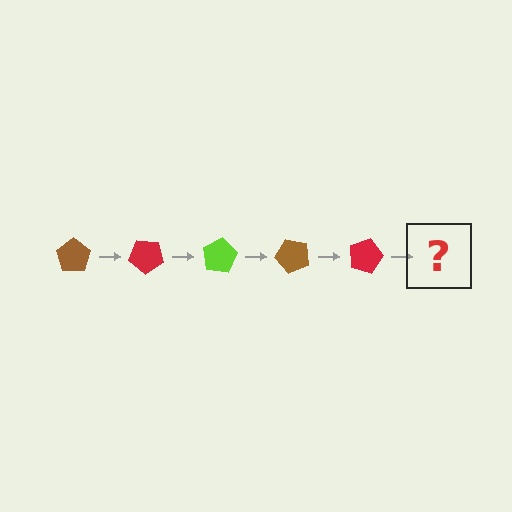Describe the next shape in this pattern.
It should be a lime pentagon, rotated 200 degrees from the start.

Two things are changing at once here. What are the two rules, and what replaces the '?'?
The two rules are that it rotates 40 degrees each step and the color cycles through brown, red, and lime. The '?' should be a lime pentagon, rotated 200 degrees from the start.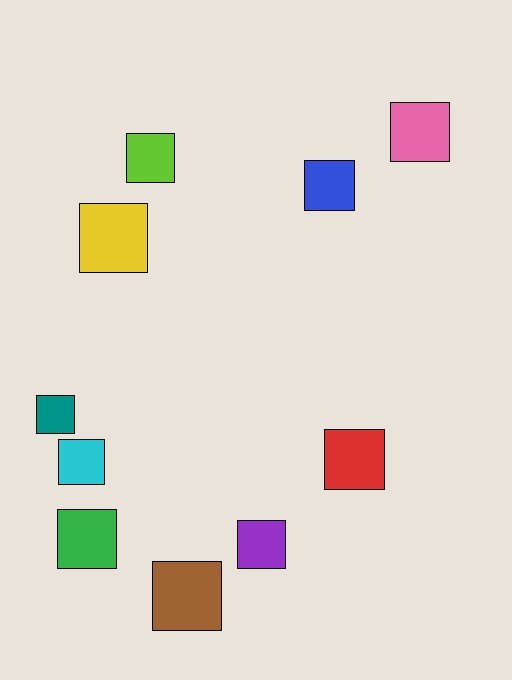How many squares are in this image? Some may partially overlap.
There are 10 squares.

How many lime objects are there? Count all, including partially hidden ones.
There is 1 lime object.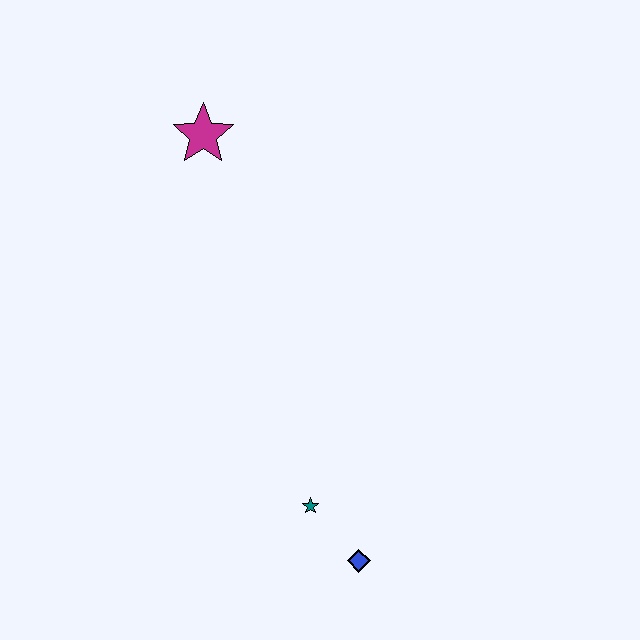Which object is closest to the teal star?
The blue diamond is closest to the teal star.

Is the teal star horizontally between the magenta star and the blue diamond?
Yes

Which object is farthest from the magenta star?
The blue diamond is farthest from the magenta star.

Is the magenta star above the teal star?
Yes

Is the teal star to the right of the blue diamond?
No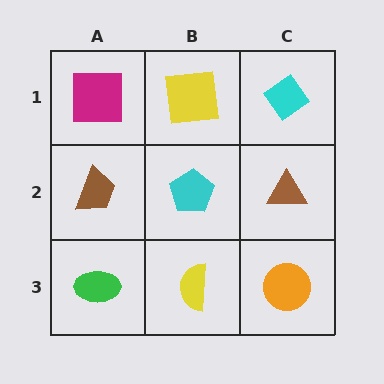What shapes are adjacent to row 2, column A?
A magenta square (row 1, column A), a green ellipse (row 3, column A), a cyan pentagon (row 2, column B).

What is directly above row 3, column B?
A cyan pentagon.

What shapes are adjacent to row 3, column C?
A brown triangle (row 2, column C), a yellow semicircle (row 3, column B).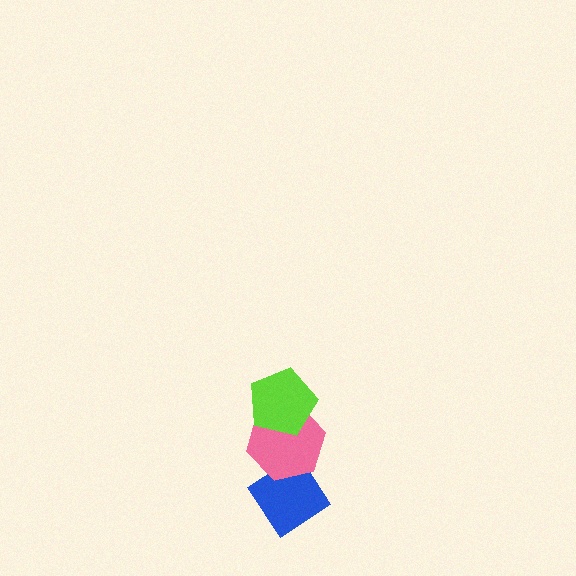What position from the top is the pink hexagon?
The pink hexagon is 2nd from the top.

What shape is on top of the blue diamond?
The pink hexagon is on top of the blue diamond.